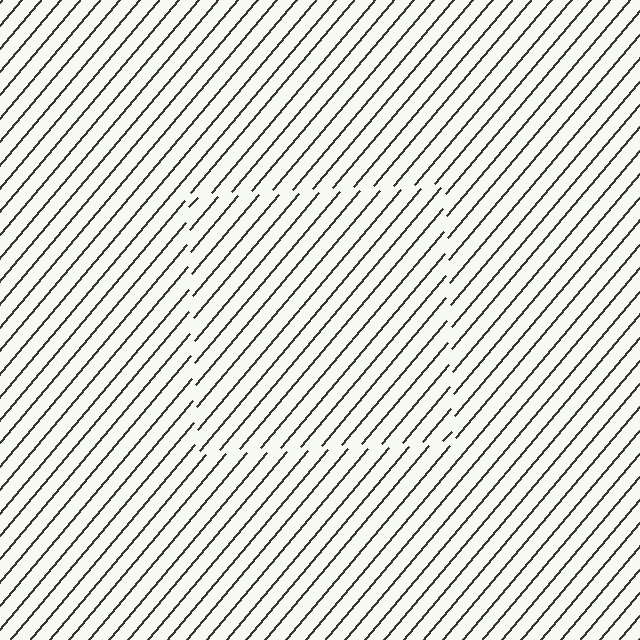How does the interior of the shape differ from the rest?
The interior of the shape contains the same grating, shifted by half a period — the contour is defined by the phase discontinuity where line-ends from the inner and outer gratings abut.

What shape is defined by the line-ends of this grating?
An illusory square. The interior of the shape contains the same grating, shifted by half a period — the contour is defined by the phase discontinuity where line-ends from the inner and outer gratings abut.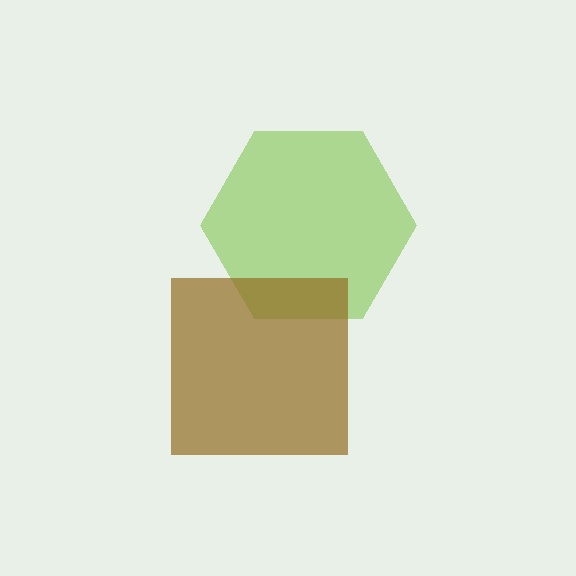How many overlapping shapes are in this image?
There are 2 overlapping shapes in the image.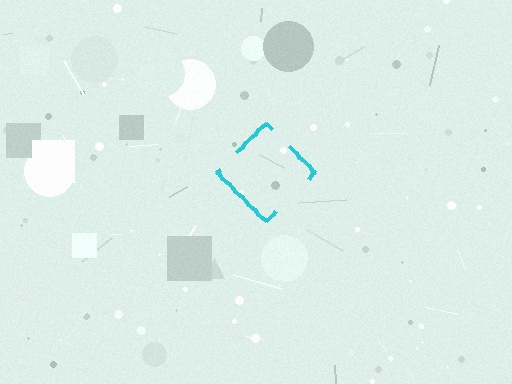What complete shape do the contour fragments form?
The contour fragments form a diamond.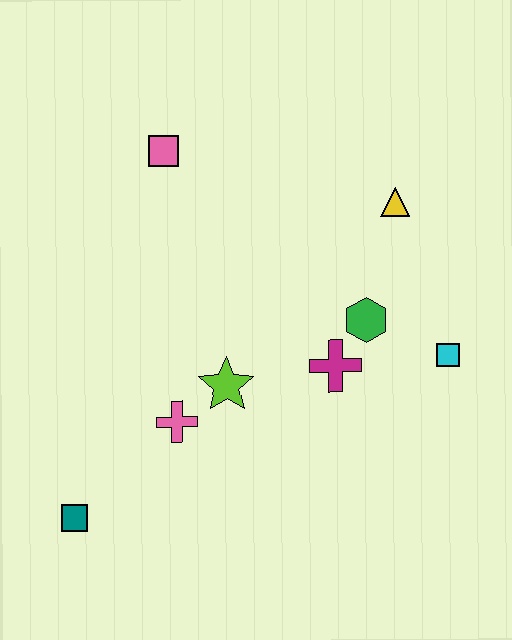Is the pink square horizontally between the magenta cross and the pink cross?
No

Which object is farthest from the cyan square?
The teal square is farthest from the cyan square.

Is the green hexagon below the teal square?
No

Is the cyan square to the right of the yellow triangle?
Yes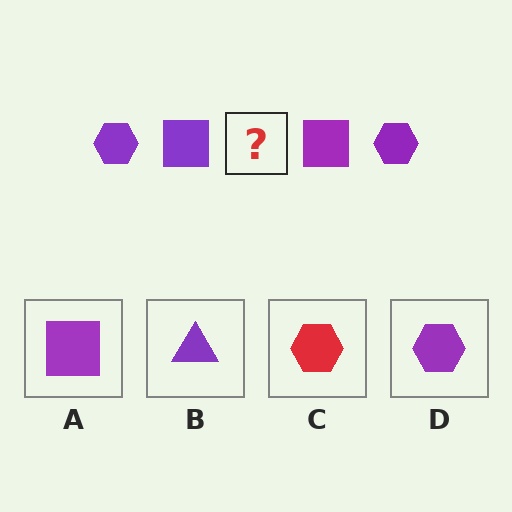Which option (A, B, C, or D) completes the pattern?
D.